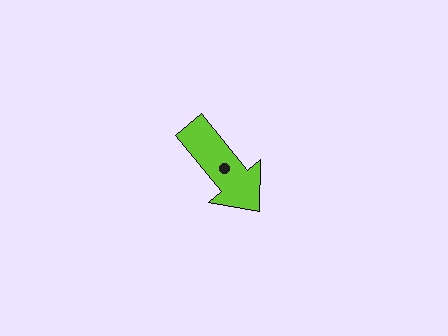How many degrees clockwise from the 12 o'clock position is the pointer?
Approximately 141 degrees.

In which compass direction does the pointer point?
Southeast.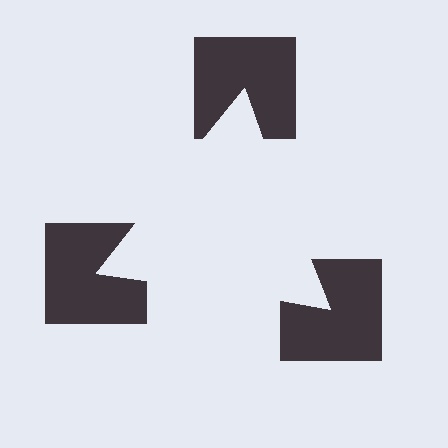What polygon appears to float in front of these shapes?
An illusory triangle — its edges are inferred from the aligned wedge cuts in the notched squares, not physically drawn.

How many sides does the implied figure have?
3 sides.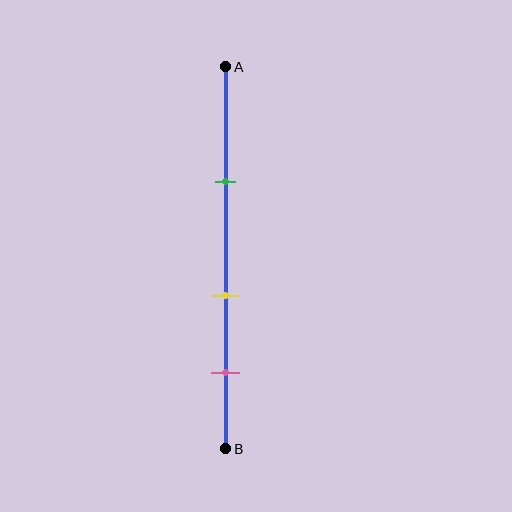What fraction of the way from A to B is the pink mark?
The pink mark is approximately 80% (0.8) of the way from A to B.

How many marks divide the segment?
There are 3 marks dividing the segment.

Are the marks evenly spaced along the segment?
Yes, the marks are approximately evenly spaced.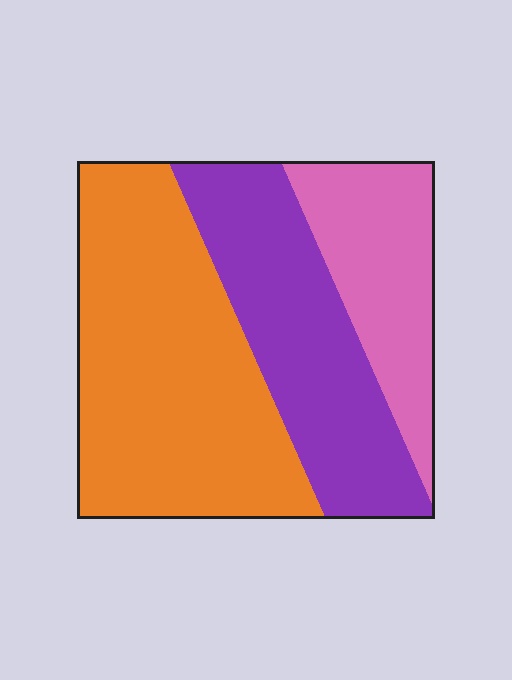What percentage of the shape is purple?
Purple covers 31% of the shape.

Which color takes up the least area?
Pink, at roughly 20%.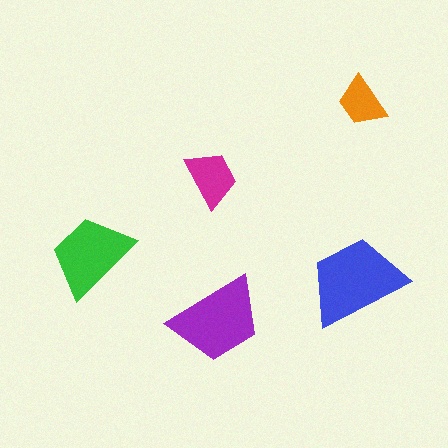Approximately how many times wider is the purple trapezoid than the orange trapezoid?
About 2 times wider.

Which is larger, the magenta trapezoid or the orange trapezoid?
The magenta one.